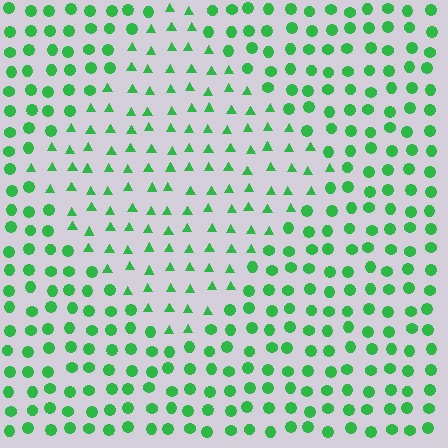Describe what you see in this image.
The image is filled with small green elements arranged in a uniform grid. A diamond-shaped region contains triangles, while the surrounding area contains circles. The boundary is defined purely by the change in element shape.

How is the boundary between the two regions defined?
The boundary is defined by a change in element shape: triangles inside vs. circles outside. All elements share the same color and spacing.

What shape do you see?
I see a diamond.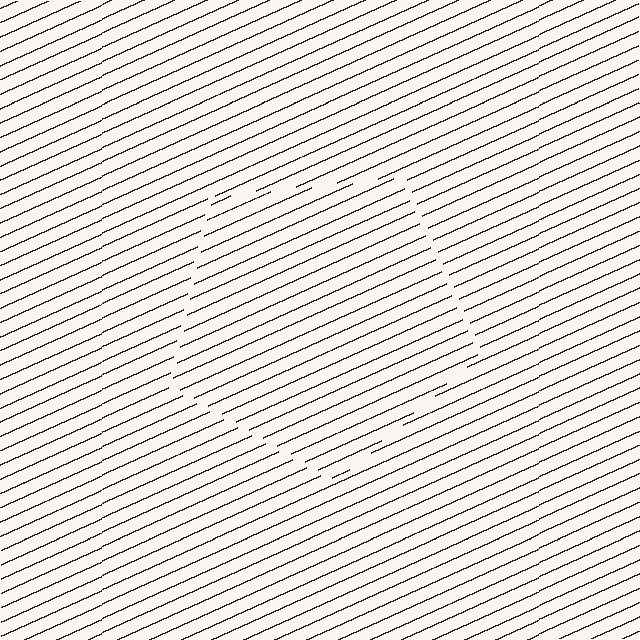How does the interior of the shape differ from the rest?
The interior of the shape contains the same grating, shifted by half a period — the contour is defined by the phase discontinuity where line-ends from the inner and outer gratings abut.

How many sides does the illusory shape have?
5 sides — the line-ends trace a pentagon.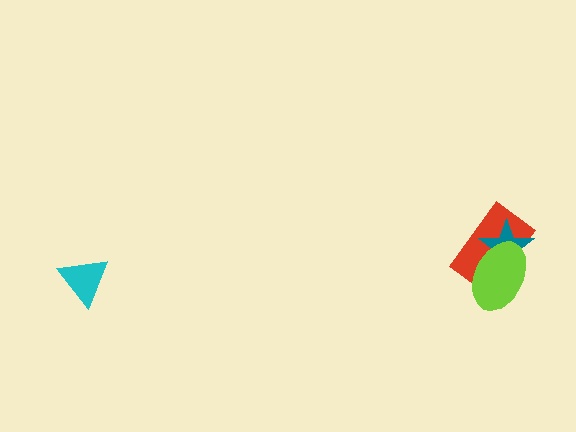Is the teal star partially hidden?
Yes, it is partially covered by another shape.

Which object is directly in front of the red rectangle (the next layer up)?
The teal star is directly in front of the red rectangle.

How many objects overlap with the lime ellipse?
2 objects overlap with the lime ellipse.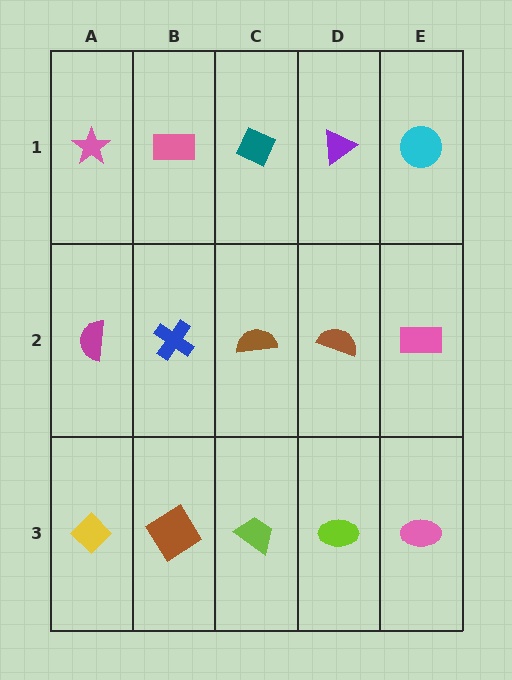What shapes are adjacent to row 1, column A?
A magenta semicircle (row 2, column A), a pink rectangle (row 1, column B).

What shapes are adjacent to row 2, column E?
A cyan circle (row 1, column E), a pink ellipse (row 3, column E), a brown semicircle (row 2, column D).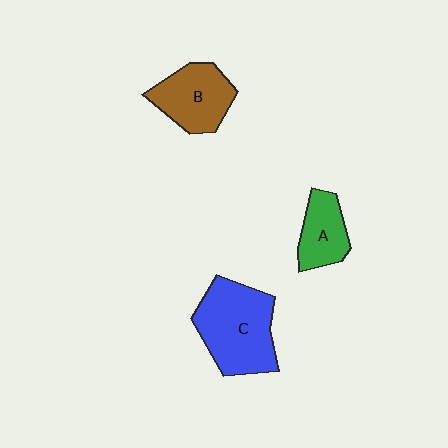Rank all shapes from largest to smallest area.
From largest to smallest: C (blue), B (brown), A (green).